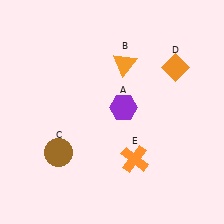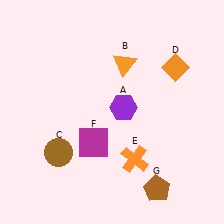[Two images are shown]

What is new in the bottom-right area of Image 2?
A brown pentagon (G) was added in the bottom-right area of Image 2.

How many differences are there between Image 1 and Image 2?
There are 2 differences between the two images.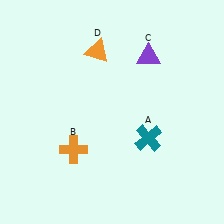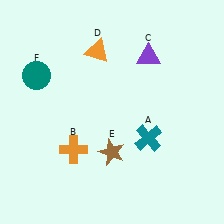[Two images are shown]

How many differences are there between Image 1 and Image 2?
There are 2 differences between the two images.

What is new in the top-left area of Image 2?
A teal circle (F) was added in the top-left area of Image 2.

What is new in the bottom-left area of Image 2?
A brown star (E) was added in the bottom-left area of Image 2.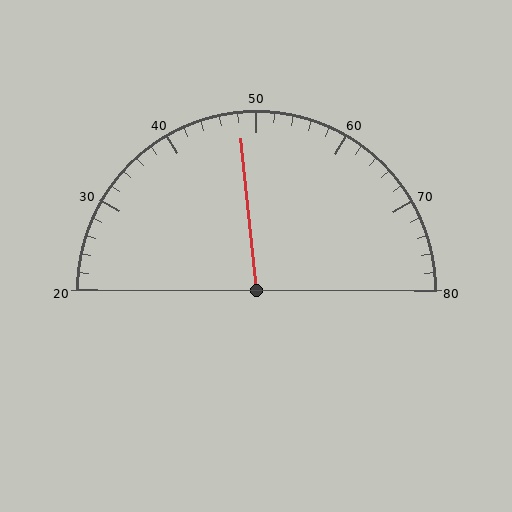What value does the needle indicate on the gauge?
The needle indicates approximately 48.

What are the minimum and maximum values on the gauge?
The gauge ranges from 20 to 80.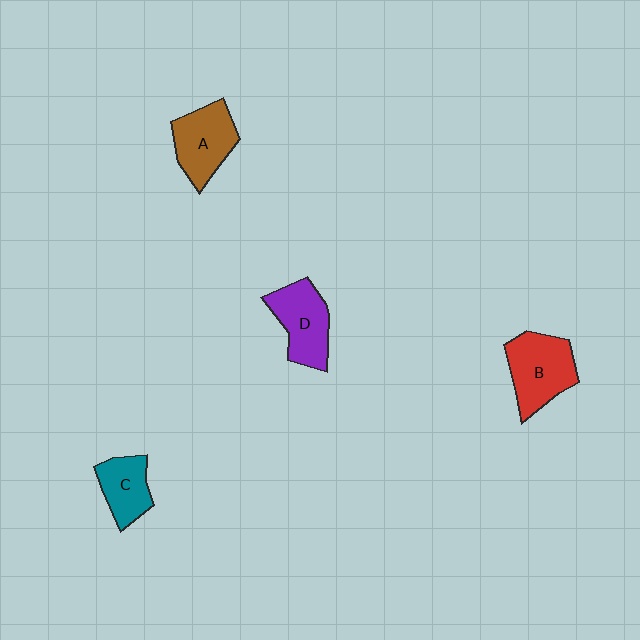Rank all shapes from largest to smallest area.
From largest to smallest: B (red), D (purple), A (brown), C (teal).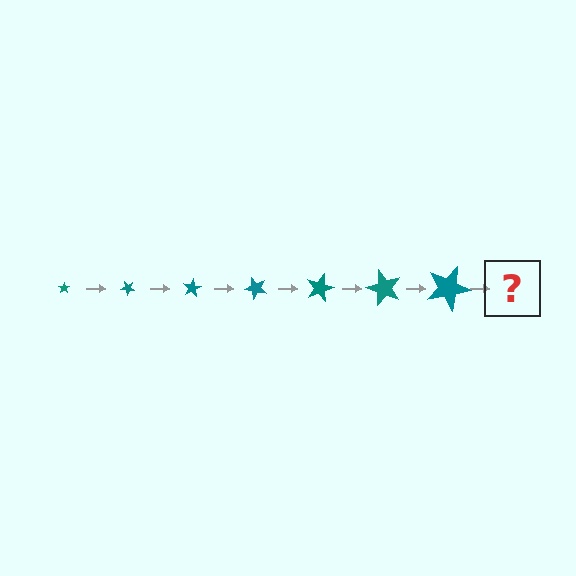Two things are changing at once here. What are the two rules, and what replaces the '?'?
The two rules are that the star grows larger each step and it rotates 40 degrees each step. The '?' should be a star, larger than the previous one and rotated 280 degrees from the start.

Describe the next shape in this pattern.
It should be a star, larger than the previous one and rotated 280 degrees from the start.